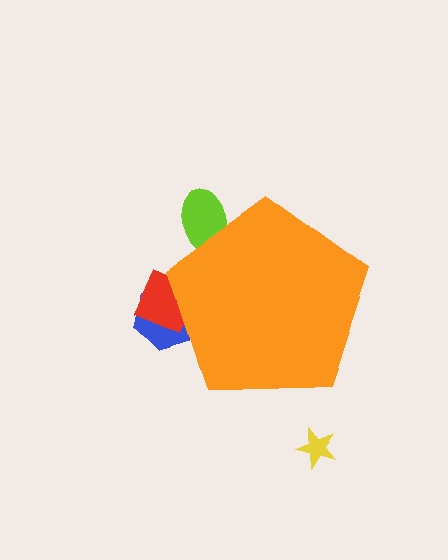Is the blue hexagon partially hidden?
Yes, the blue hexagon is partially hidden behind the orange pentagon.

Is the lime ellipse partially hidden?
Yes, the lime ellipse is partially hidden behind the orange pentagon.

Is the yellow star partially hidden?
No, the yellow star is fully visible.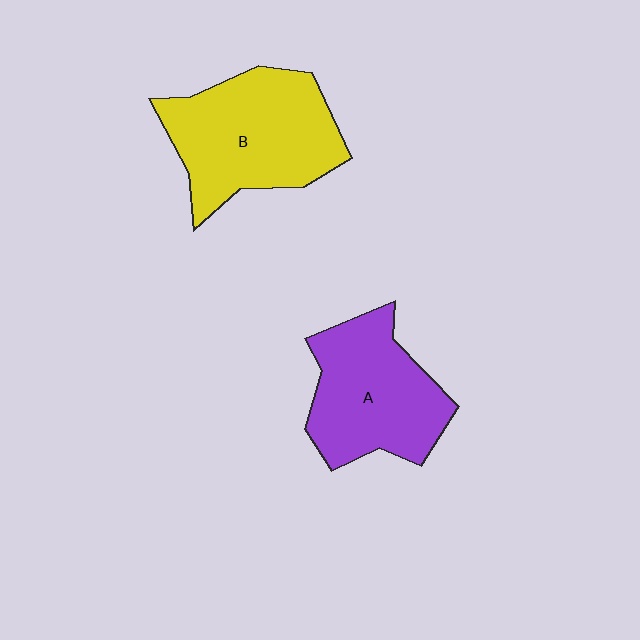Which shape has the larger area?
Shape B (yellow).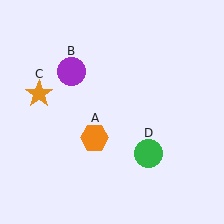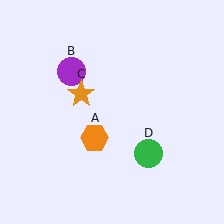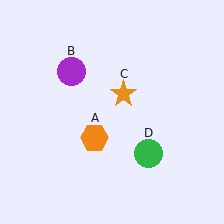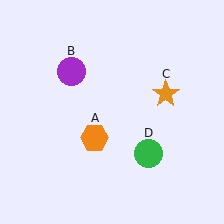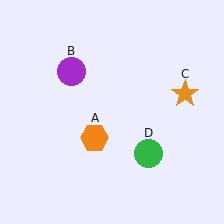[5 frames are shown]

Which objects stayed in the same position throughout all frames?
Orange hexagon (object A) and purple circle (object B) and green circle (object D) remained stationary.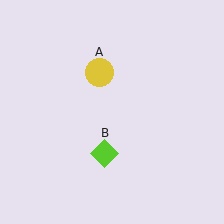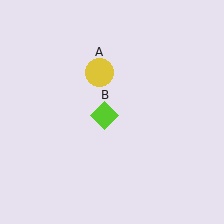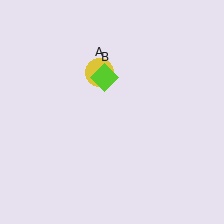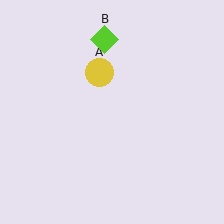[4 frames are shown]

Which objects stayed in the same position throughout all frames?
Yellow circle (object A) remained stationary.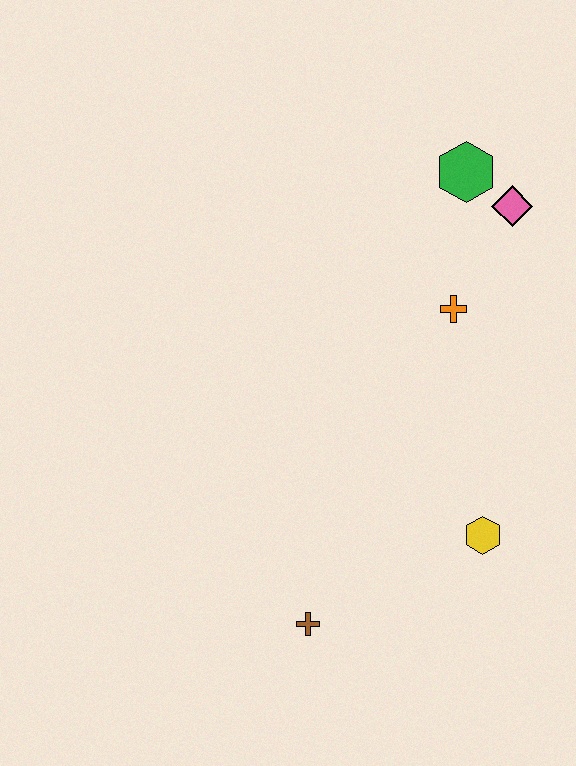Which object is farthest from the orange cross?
The brown cross is farthest from the orange cross.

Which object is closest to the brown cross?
The yellow hexagon is closest to the brown cross.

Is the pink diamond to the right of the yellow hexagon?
Yes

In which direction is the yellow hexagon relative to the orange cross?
The yellow hexagon is below the orange cross.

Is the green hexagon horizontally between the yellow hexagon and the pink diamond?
No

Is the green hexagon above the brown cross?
Yes